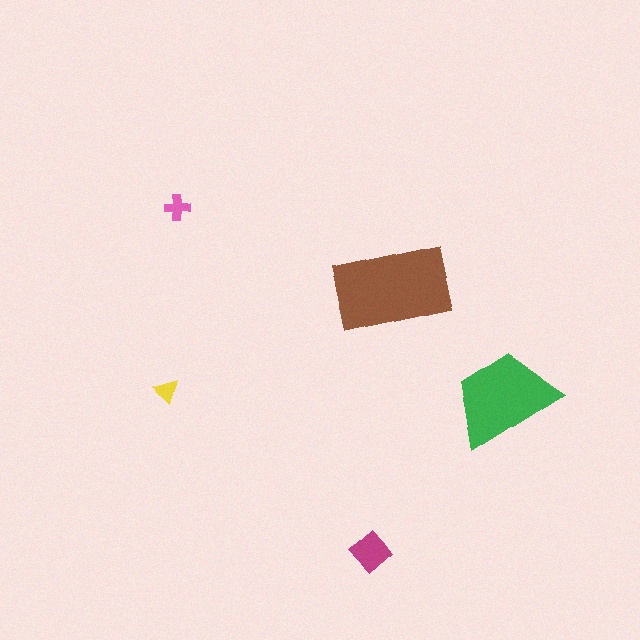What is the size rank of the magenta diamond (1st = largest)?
3rd.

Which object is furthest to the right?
The green trapezoid is rightmost.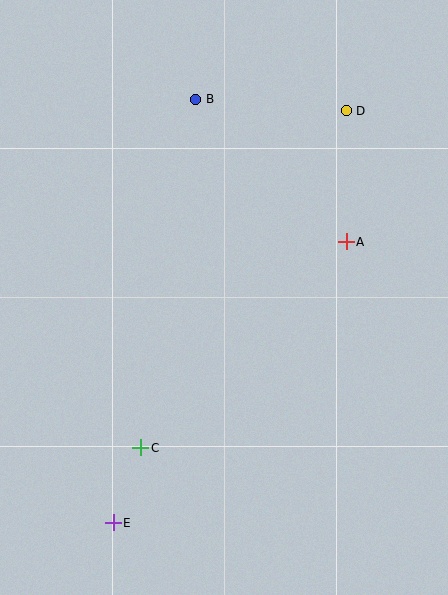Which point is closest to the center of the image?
Point A at (346, 242) is closest to the center.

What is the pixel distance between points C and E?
The distance between C and E is 80 pixels.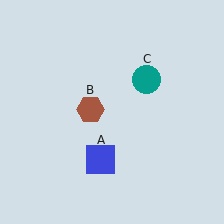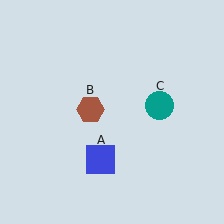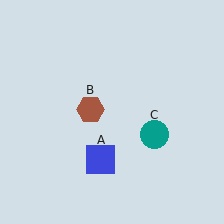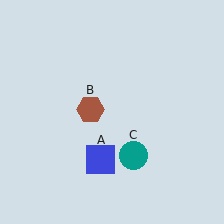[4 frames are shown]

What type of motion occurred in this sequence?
The teal circle (object C) rotated clockwise around the center of the scene.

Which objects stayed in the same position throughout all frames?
Blue square (object A) and brown hexagon (object B) remained stationary.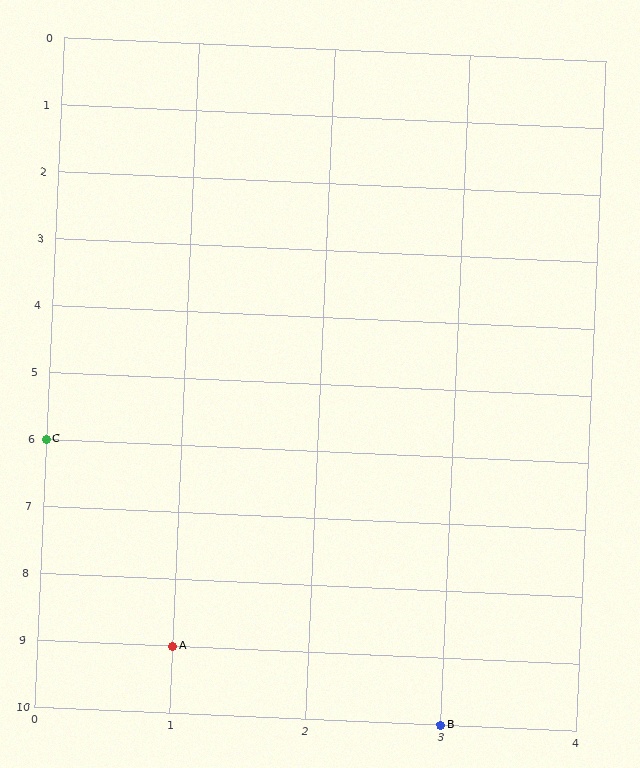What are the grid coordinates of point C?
Point C is at grid coordinates (0, 6).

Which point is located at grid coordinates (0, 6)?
Point C is at (0, 6).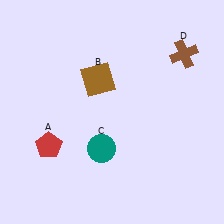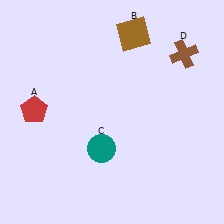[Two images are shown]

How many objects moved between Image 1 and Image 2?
2 objects moved between the two images.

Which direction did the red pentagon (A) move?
The red pentagon (A) moved up.